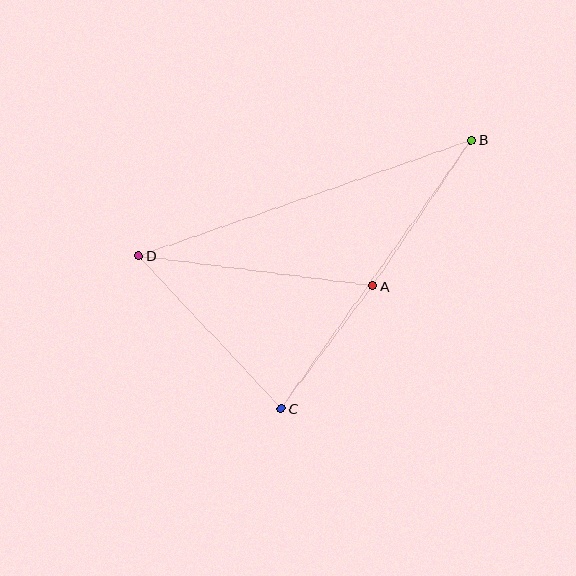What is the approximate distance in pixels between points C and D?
The distance between C and D is approximately 209 pixels.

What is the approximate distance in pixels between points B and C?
The distance between B and C is approximately 329 pixels.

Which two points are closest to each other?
Points A and C are closest to each other.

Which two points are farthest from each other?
Points B and D are farthest from each other.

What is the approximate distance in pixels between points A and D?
The distance between A and D is approximately 236 pixels.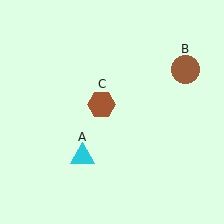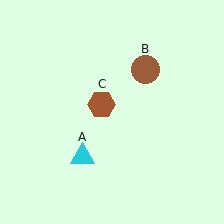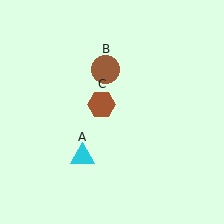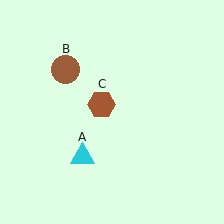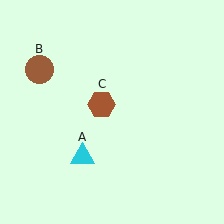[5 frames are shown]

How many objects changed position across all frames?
1 object changed position: brown circle (object B).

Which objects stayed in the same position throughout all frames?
Cyan triangle (object A) and brown hexagon (object C) remained stationary.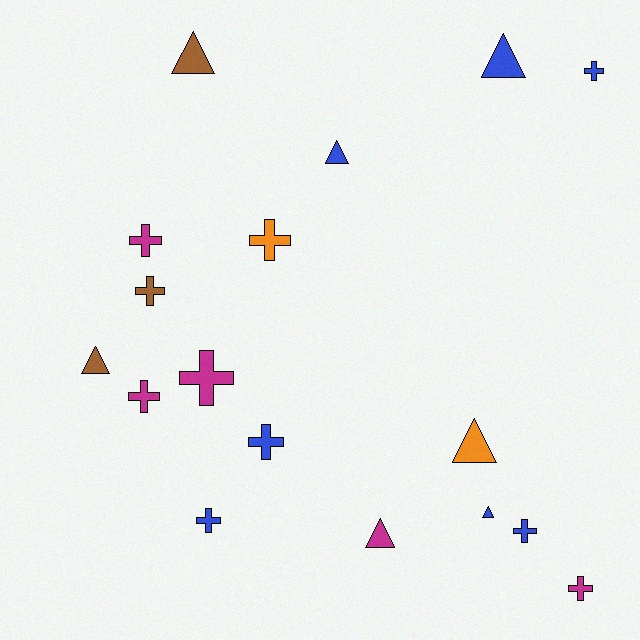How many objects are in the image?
There are 17 objects.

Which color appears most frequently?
Blue, with 7 objects.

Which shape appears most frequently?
Cross, with 10 objects.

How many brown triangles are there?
There are 2 brown triangles.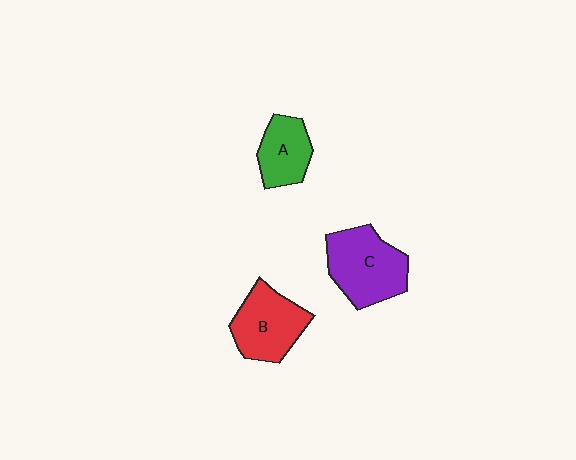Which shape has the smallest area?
Shape A (green).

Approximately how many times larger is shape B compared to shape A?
Approximately 1.4 times.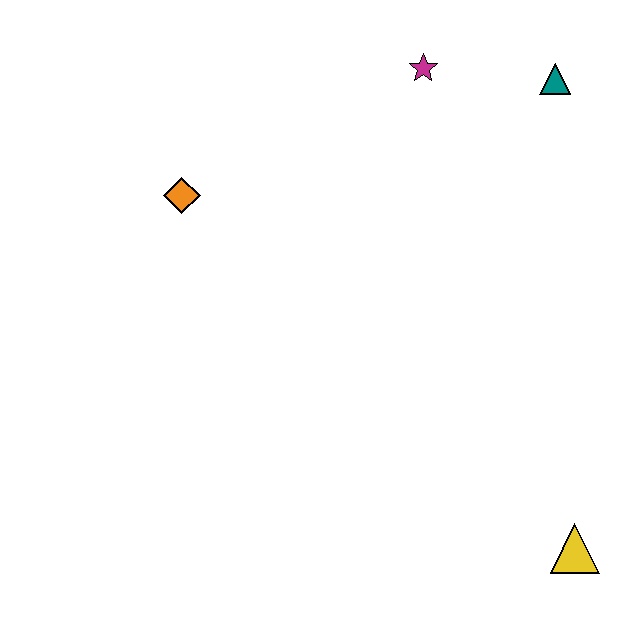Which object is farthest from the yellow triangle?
The orange diamond is farthest from the yellow triangle.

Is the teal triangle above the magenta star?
No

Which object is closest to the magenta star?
The teal triangle is closest to the magenta star.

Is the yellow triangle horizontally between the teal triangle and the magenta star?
No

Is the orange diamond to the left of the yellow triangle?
Yes